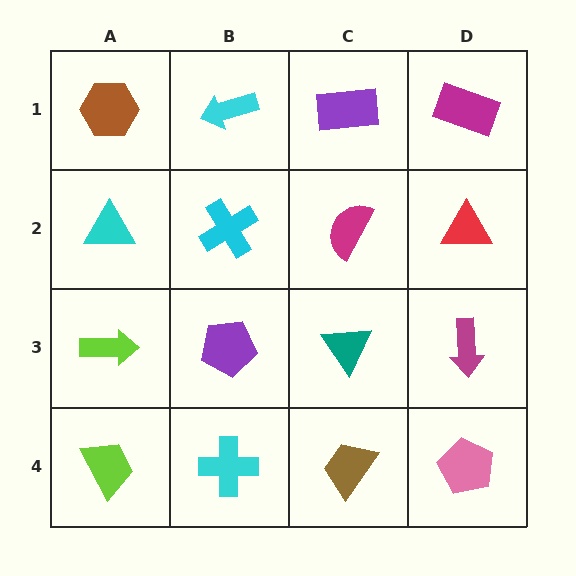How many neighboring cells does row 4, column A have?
2.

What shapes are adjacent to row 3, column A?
A cyan triangle (row 2, column A), a lime trapezoid (row 4, column A), a purple pentagon (row 3, column B).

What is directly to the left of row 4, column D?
A brown trapezoid.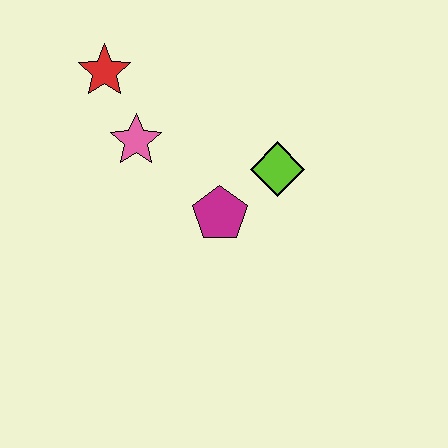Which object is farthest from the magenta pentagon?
The red star is farthest from the magenta pentagon.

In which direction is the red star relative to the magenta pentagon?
The red star is above the magenta pentagon.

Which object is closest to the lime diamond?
The magenta pentagon is closest to the lime diamond.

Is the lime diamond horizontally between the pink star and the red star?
No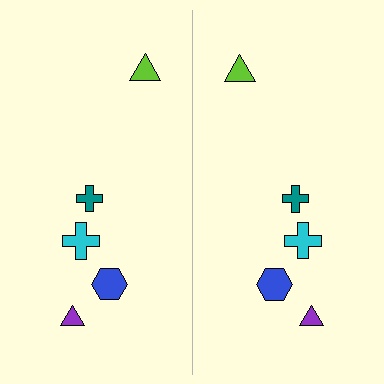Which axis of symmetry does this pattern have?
The pattern has a vertical axis of symmetry running through the center of the image.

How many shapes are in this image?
There are 10 shapes in this image.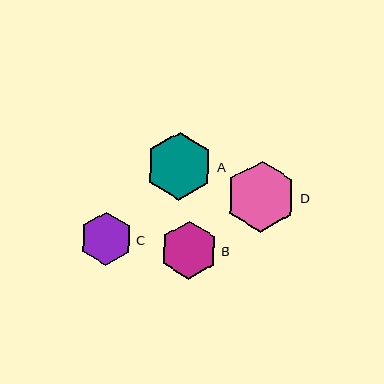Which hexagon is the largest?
Hexagon D is the largest with a size of approximately 71 pixels.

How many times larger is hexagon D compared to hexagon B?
Hexagon D is approximately 1.2 times the size of hexagon B.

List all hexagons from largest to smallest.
From largest to smallest: D, A, B, C.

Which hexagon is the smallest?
Hexagon C is the smallest with a size of approximately 53 pixels.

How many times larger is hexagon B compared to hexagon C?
Hexagon B is approximately 1.1 times the size of hexagon C.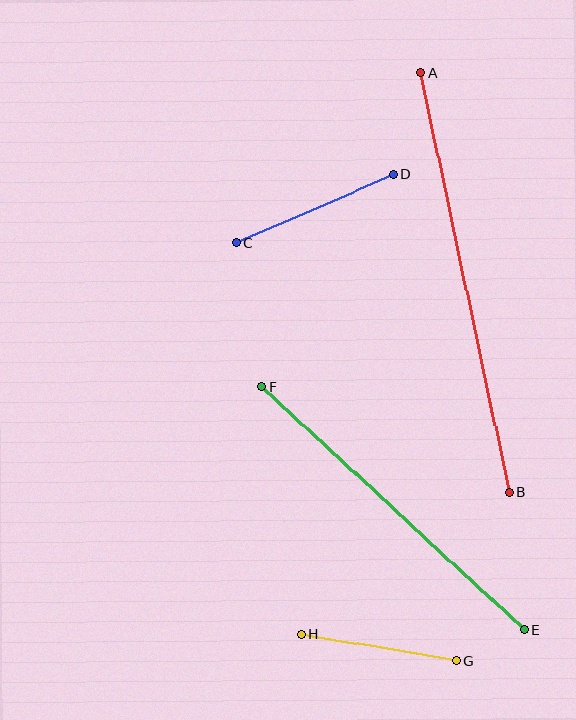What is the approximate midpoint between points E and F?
The midpoint is at approximately (393, 509) pixels.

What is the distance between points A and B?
The distance is approximately 429 pixels.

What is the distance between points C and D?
The distance is approximately 171 pixels.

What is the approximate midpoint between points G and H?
The midpoint is at approximately (379, 647) pixels.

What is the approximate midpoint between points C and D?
The midpoint is at approximately (315, 209) pixels.